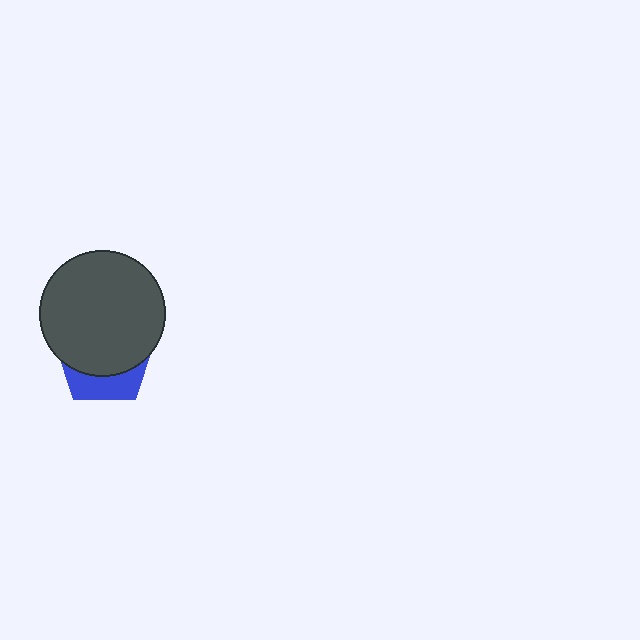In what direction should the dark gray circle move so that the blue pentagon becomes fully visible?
The dark gray circle should move up. That is the shortest direction to clear the overlap and leave the blue pentagon fully visible.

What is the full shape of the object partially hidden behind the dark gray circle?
The partially hidden object is a blue pentagon.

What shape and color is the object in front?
The object in front is a dark gray circle.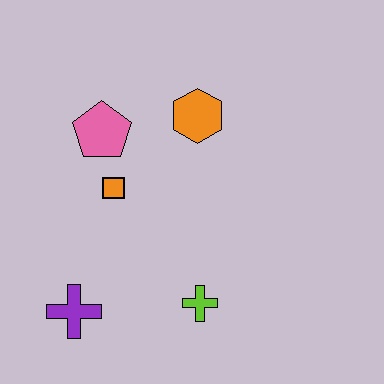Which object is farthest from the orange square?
The lime cross is farthest from the orange square.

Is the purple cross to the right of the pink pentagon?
No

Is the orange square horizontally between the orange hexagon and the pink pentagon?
Yes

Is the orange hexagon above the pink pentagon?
Yes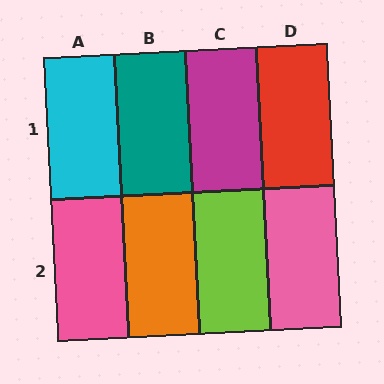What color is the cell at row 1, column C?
Magenta.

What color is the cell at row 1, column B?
Teal.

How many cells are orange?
1 cell is orange.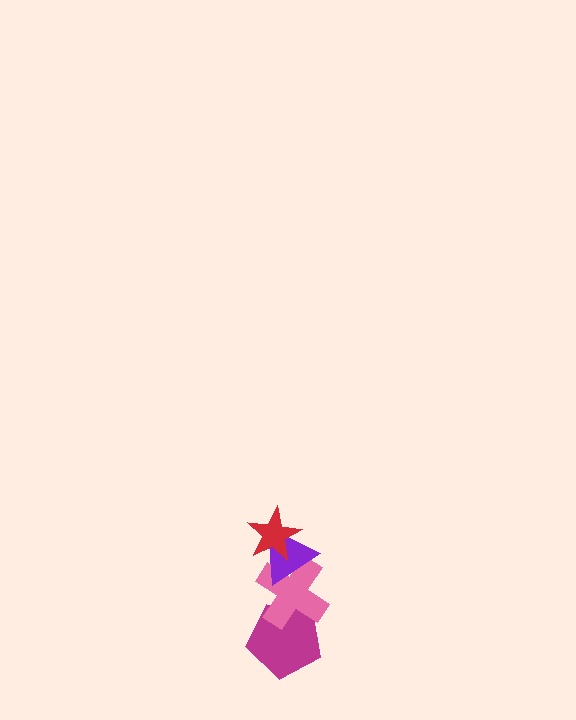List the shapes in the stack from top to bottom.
From top to bottom: the red star, the purple triangle, the pink cross, the magenta pentagon.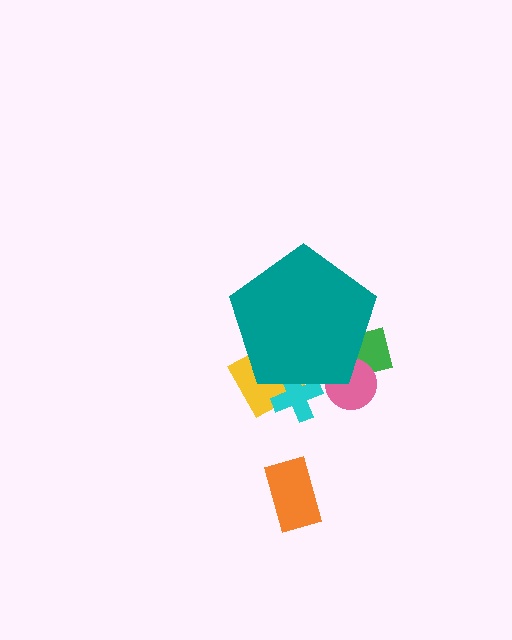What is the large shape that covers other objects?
A teal pentagon.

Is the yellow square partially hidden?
Yes, the yellow square is partially hidden behind the teal pentagon.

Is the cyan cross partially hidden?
Yes, the cyan cross is partially hidden behind the teal pentagon.